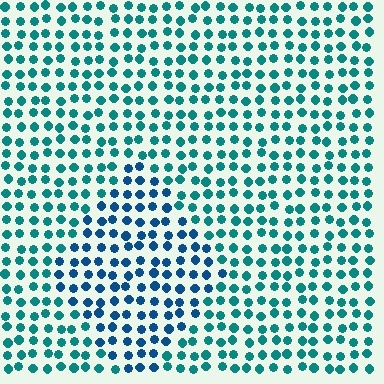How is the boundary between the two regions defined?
The boundary is defined purely by a slight shift in hue (about 31 degrees). Spacing, size, and orientation are identical on both sides.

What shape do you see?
I see a diamond.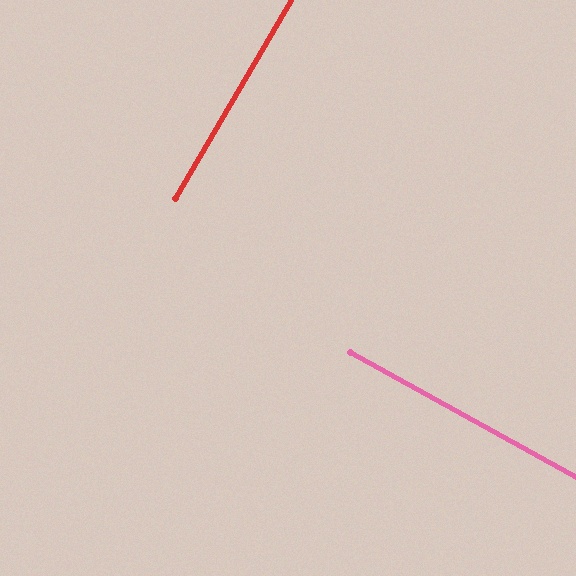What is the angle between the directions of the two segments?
Approximately 89 degrees.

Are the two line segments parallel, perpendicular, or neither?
Perpendicular — they meet at approximately 89°.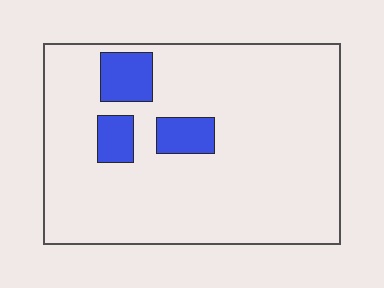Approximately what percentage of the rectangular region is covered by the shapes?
Approximately 10%.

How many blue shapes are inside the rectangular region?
3.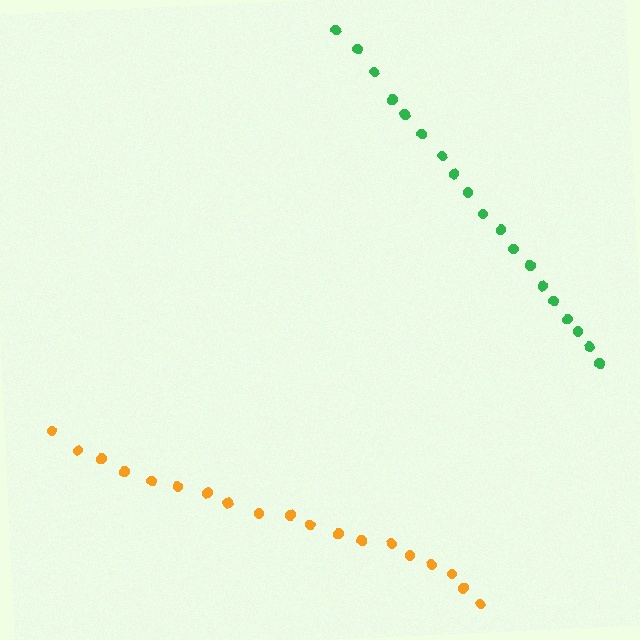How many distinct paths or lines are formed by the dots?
There are 2 distinct paths.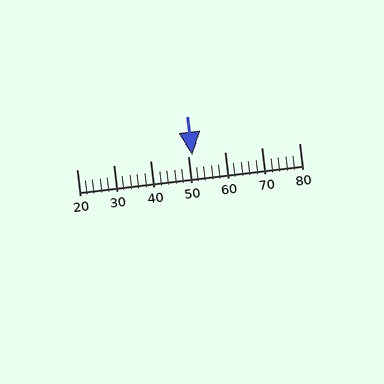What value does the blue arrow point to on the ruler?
The blue arrow points to approximately 51.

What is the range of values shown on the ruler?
The ruler shows values from 20 to 80.